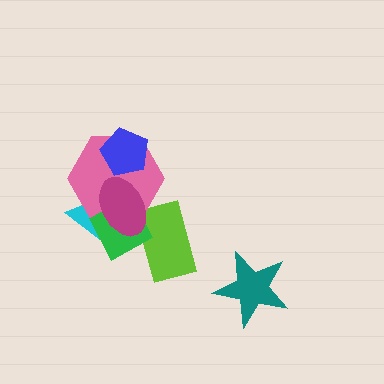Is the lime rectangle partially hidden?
Yes, it is partially covered by another shape.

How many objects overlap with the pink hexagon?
4 objects overlap with the pink hexagon.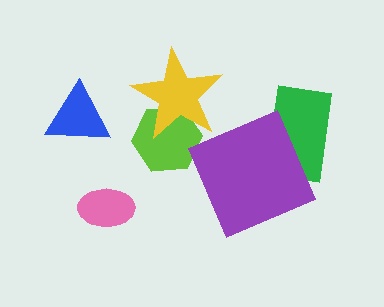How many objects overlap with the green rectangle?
1 object overlaps with the green rectangle.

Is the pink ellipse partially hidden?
No, no other shape covers it.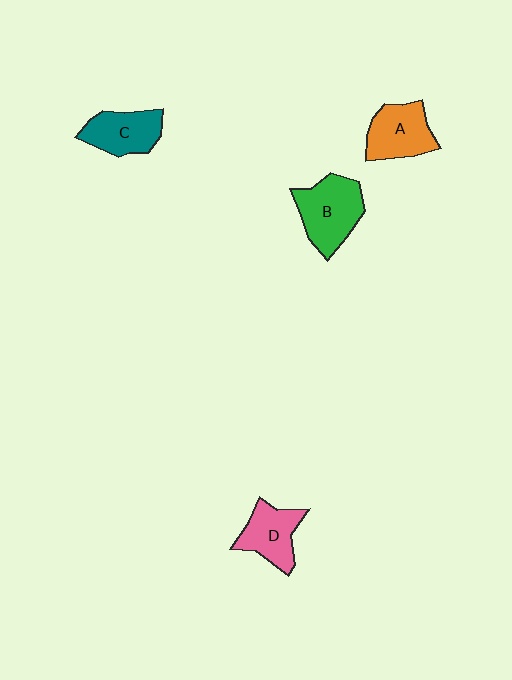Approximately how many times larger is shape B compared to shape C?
Approximately 1.3 times.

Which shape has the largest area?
Shape B (green).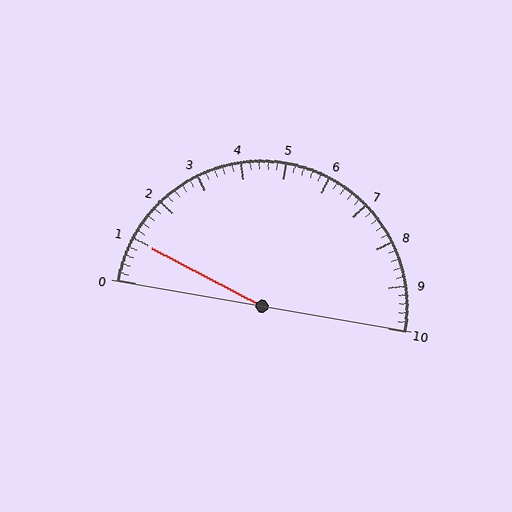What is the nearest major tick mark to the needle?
The nearest major tick mark is 1.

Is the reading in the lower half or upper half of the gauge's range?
The reading is in the lower half of the range (0 to 10).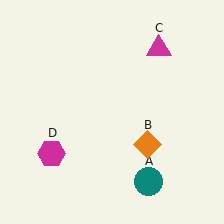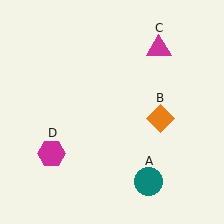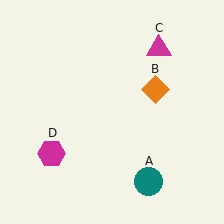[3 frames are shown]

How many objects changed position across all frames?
1 object changed position: orange diamond (object B).